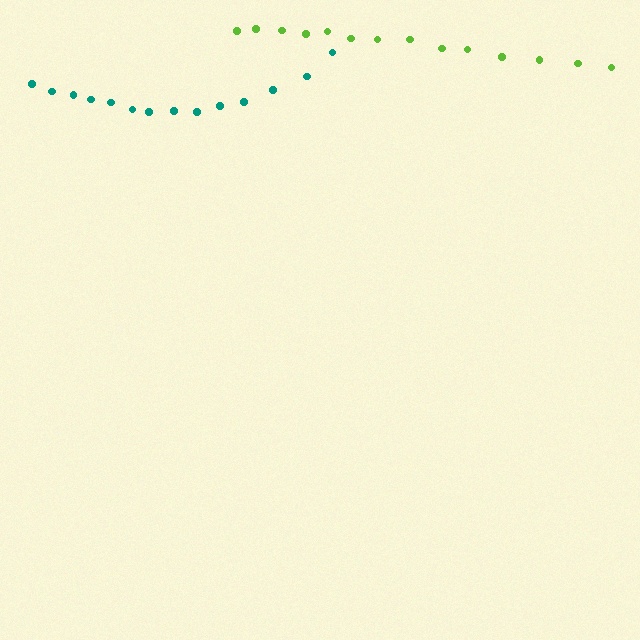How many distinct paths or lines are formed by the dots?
There are 2 distinct paths.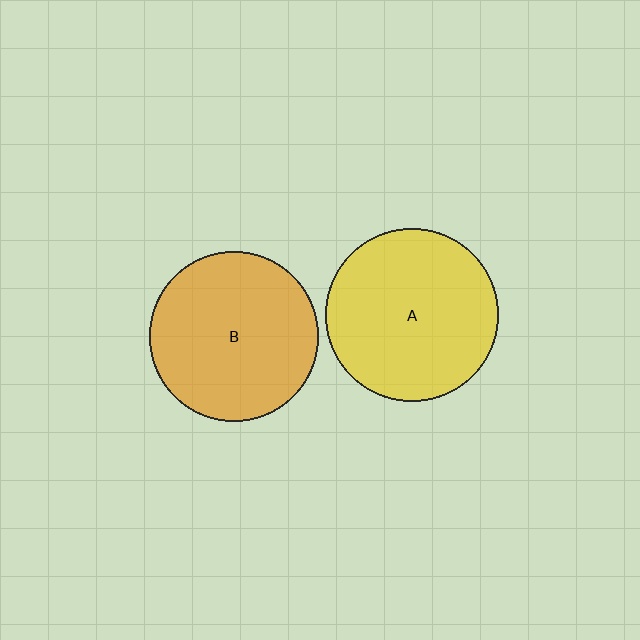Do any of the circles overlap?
No, none of the circles overlap.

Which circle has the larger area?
Circle A (yellow).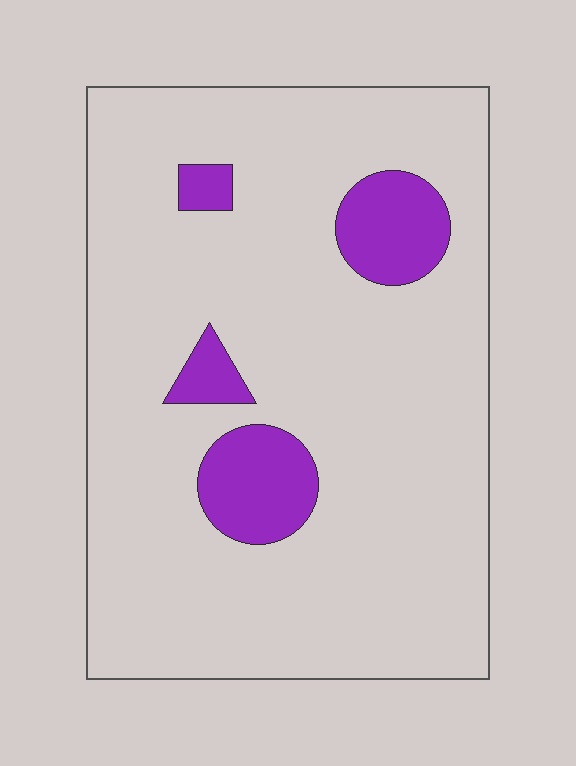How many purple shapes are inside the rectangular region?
4.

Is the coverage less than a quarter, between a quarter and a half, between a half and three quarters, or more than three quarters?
Less than a quarter.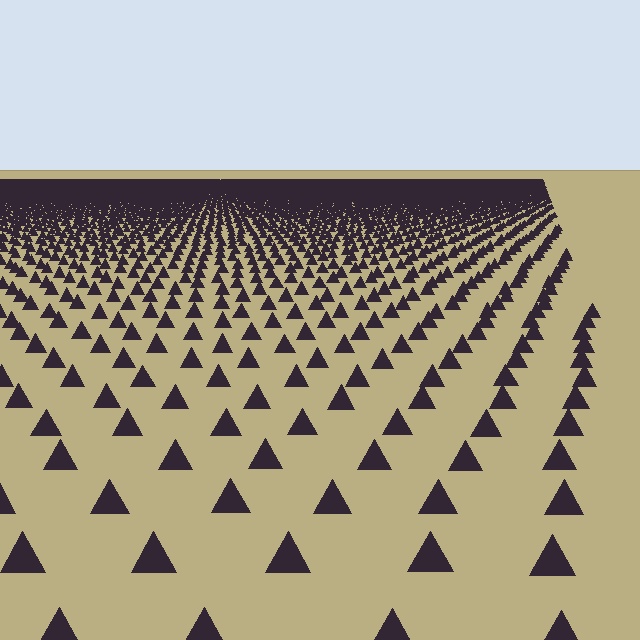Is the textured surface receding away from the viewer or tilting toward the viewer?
The surface is receding away from the viewer. Texture elements get smaller and denser toward the top.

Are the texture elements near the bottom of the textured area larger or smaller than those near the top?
Larger. Near the bottom, elements are closer to the viewer and appear at a bigger on-screen size.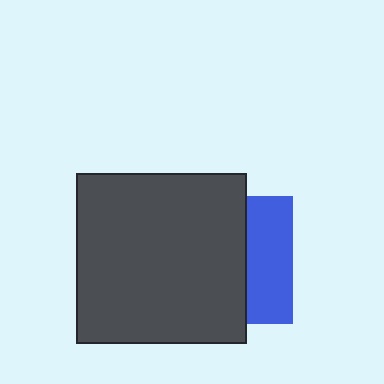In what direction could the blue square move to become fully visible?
The blue square could move right. That would shift it out from behind the dark gray square entirely.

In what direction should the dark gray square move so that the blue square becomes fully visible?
The dark gray square should move left. That is the shortest direction to clear the overlap and leave the blue square fully visible.